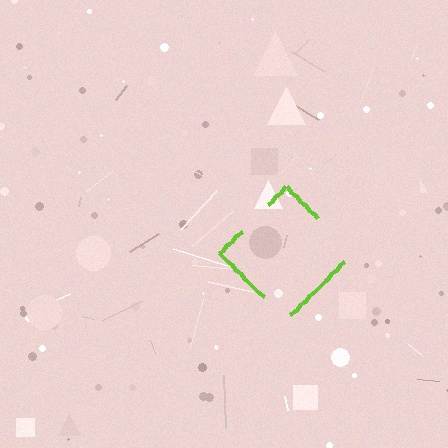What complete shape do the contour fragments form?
The contour fragments form a diamond.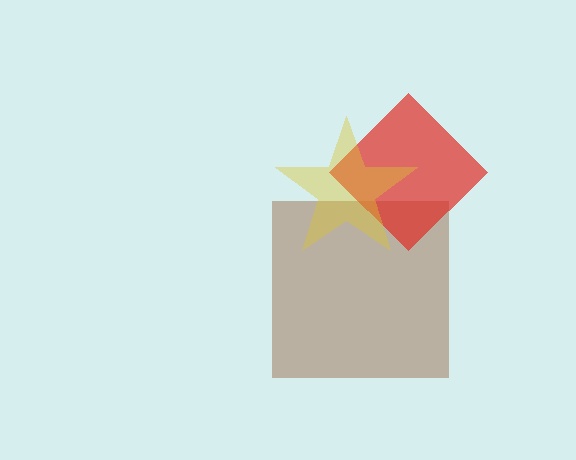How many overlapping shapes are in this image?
There are 3 overlapping shapes in the image.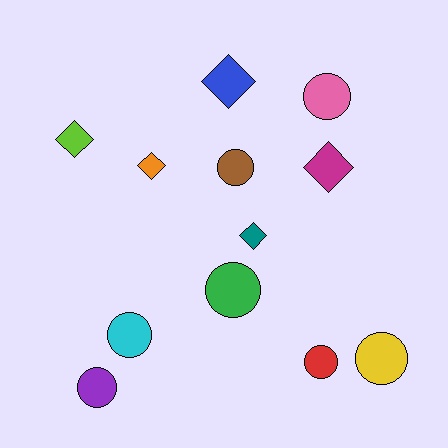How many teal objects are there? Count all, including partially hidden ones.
There is 1 teal object.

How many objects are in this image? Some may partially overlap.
There are 12 objects.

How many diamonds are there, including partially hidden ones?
There are 5 diamonds.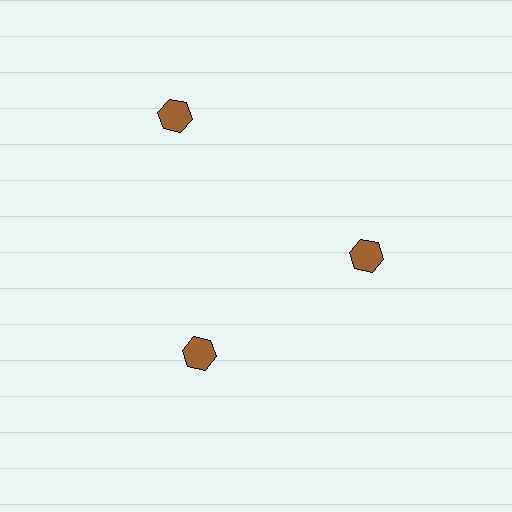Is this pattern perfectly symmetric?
No. The 3 brown hexagons are arranged in a ring, but one element near the 11 o'clock position is pushed outward from the center, breaking the 3-fold rotational symmetry.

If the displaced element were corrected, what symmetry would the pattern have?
It would have 3-fold rotational symmetry — the pattern would map onto itself every 120 degrees.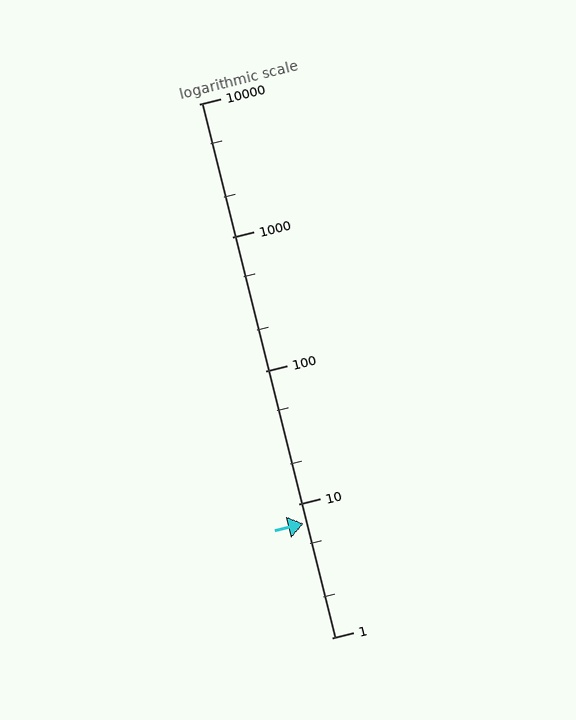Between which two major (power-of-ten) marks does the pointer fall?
The pointer is between 1 and 10.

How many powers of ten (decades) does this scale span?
The scale spans 4 decades, from 1 to 10000.